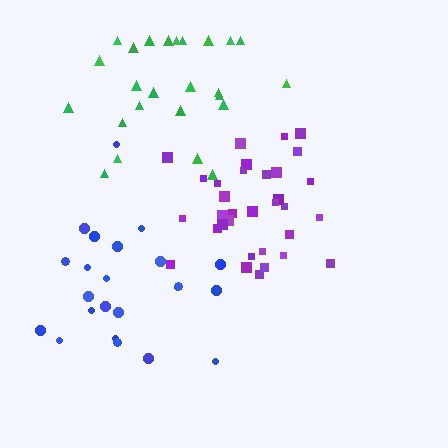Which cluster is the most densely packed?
Purple.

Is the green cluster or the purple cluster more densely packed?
Purple.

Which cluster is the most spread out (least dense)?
Green.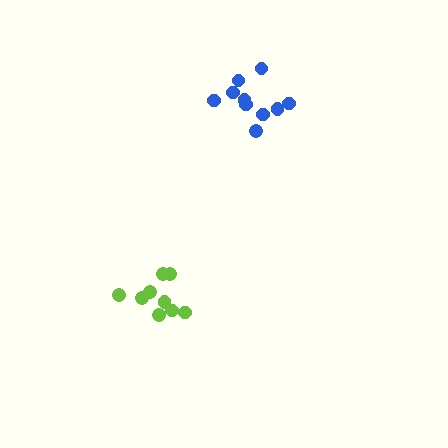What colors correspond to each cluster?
The clusters are colored: blue, lime.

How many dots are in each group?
Group 1: 10 dots, Group 2: 9 dots (19 total).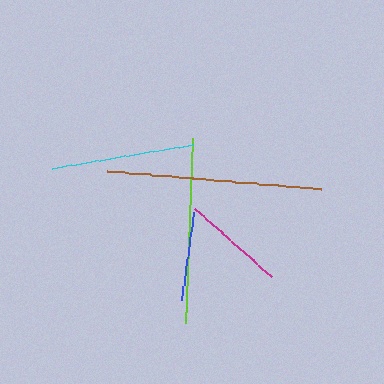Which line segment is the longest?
The brown line is the longest at approximately 216 pixels.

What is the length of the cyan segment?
The cyan segment is approximately 142 pixels long.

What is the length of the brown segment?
The brown segment is approximately 216 pixels long.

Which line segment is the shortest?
The blue line is the shortest at approximately 88 pixels.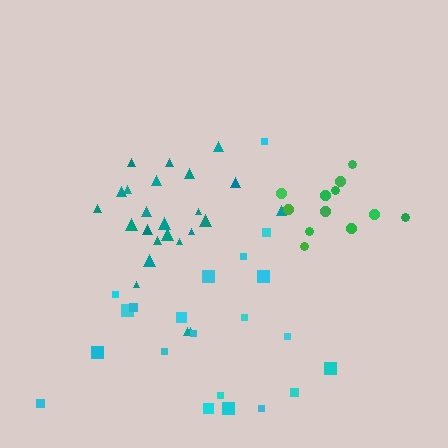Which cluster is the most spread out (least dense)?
Cyan.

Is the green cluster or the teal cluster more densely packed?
Teal.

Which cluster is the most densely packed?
Teal.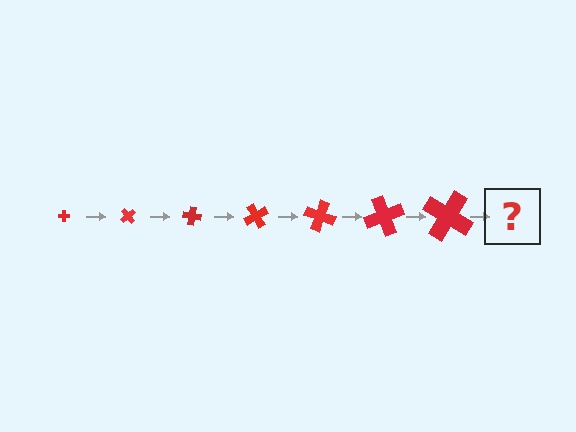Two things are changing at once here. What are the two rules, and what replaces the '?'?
The two rules are that the cross grows larger each step and it rotates 50 degrees each step. The '?' should be a cross, larger than the previous one and rotated 350 degrees from the start.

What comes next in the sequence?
The next element should be a cross, larger than the previous one and rotated 350 degrees from the start.